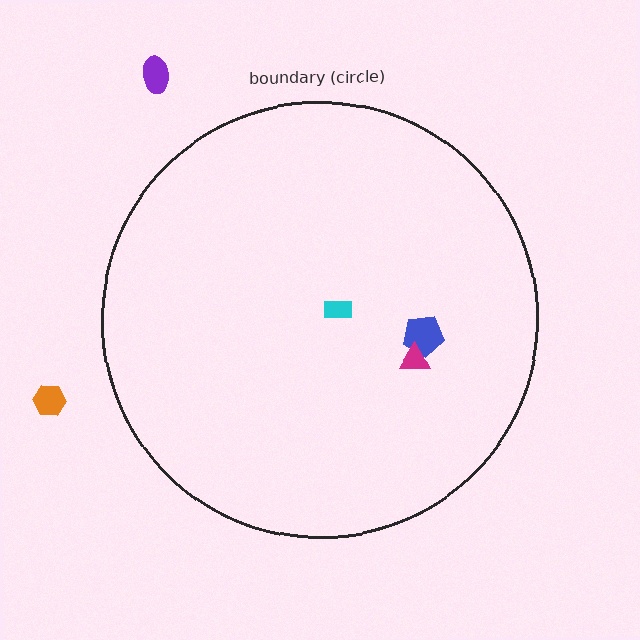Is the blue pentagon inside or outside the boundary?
Inside.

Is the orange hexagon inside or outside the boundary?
Outside.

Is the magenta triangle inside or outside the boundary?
Inside.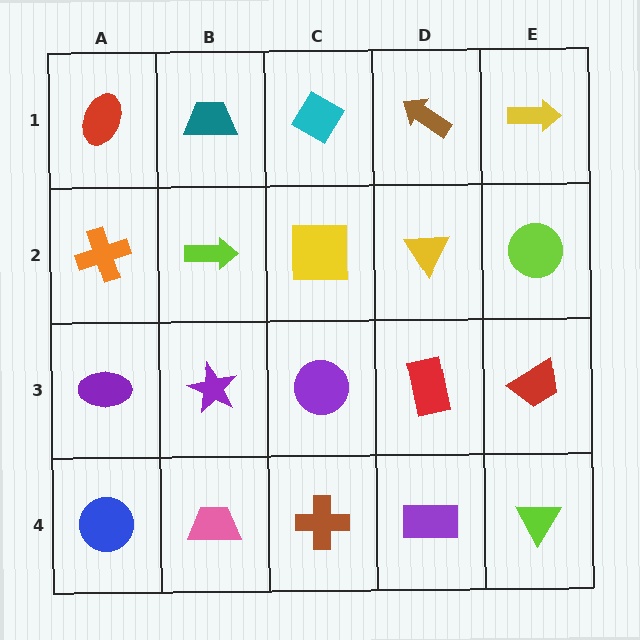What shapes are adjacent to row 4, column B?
A purple star (row 3, column B), a blue circle (row 4, column A), a brown cross (row 4, column C).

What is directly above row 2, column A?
A red ellipse.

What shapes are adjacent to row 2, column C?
A cyan diamond (row 1, column C), a purple circle (row 3, column C), a lime arrow (row 2, column B), a yellow triangle (row 2, column D).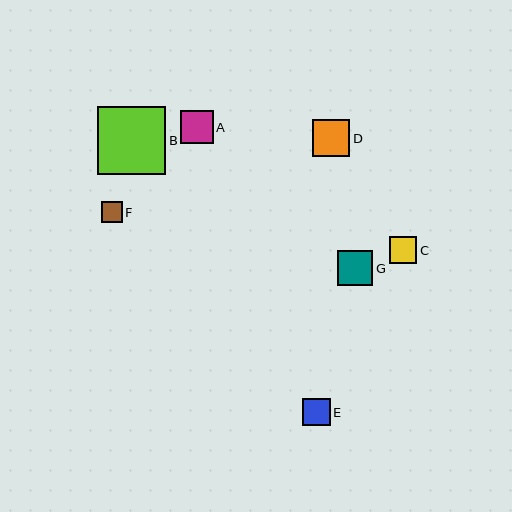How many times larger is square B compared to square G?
Square B is approximately 2.0 times the size of square G.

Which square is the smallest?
Square F is the smallest with a size of approximately 21 pixels.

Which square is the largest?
Square B is the largest with a size of approximately 68 pixels.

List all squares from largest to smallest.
From largest to smallest: B, D, G, A, E, C, F.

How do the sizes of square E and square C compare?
Square E and square C are approximately the same size.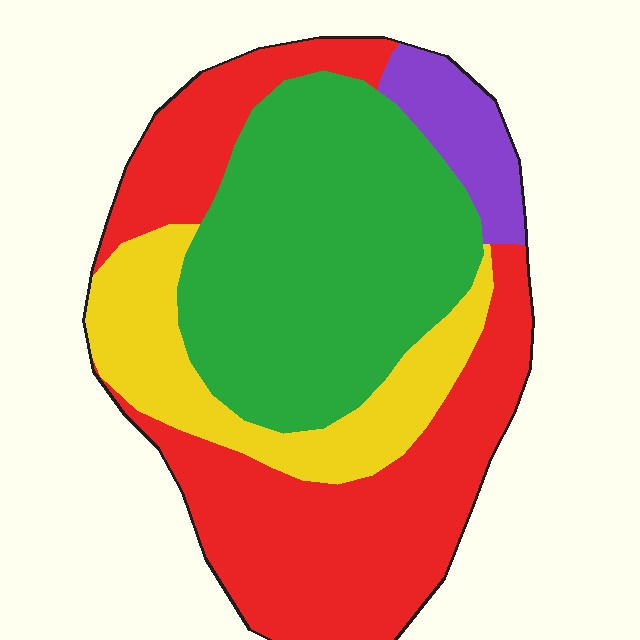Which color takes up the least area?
Purple, at roughly 5%.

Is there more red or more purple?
Red.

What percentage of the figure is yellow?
Yellow covers around 15% of the figure.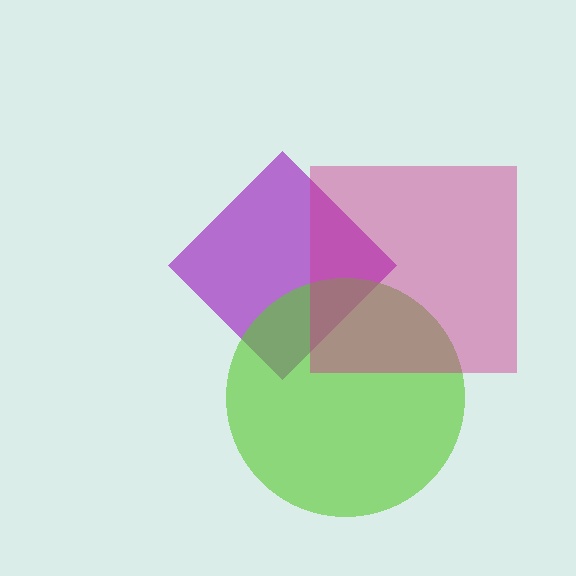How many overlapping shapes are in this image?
There are 3 overlapping shapes in the image.